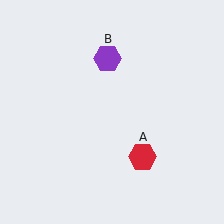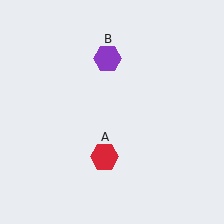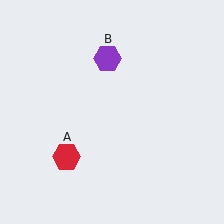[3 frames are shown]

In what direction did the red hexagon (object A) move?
The red hexagon (object A) moved left.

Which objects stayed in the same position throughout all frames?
Purple hexagon (object B) remained stationary.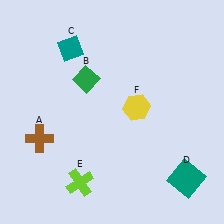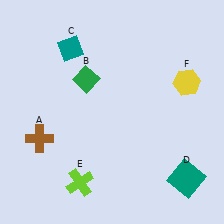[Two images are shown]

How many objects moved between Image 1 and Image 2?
1 object moved between the two images.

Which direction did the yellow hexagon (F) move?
The yellow hexagon (F) moved right.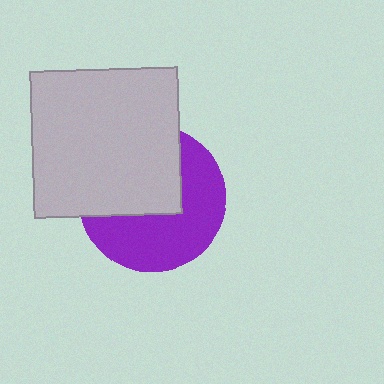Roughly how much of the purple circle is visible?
About half of it is visible (roughly 53%).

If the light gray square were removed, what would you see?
You would see the complete purple circle.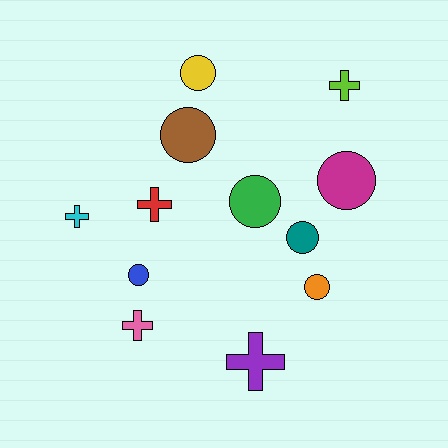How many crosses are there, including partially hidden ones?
There are 5 crosses.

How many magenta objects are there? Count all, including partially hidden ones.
There is 1 magenta object.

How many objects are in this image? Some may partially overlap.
There are 12 objects.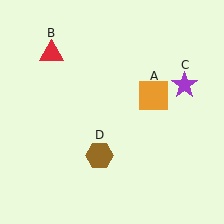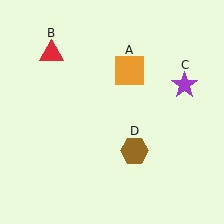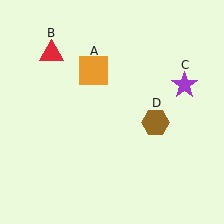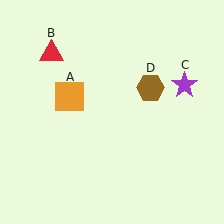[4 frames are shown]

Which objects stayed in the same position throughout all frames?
Red triangle (object B) and purple star (object C) remained stationary.